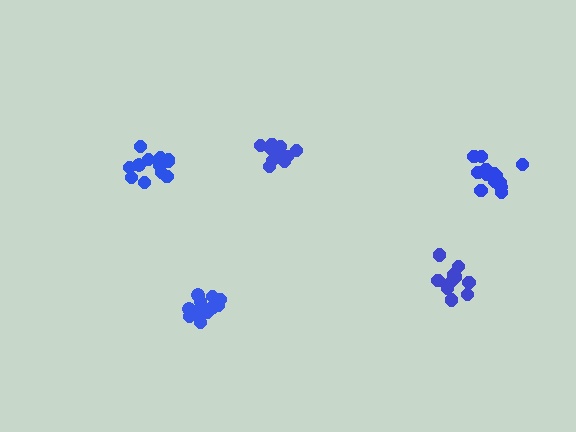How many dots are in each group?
Group 1: 12 dots, Group 2: 13 dots, Group 3: 13 dots, Group 4: 10 dots, Group 5: 13 dots (61 total).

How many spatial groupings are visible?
There are 5 spatial groupings.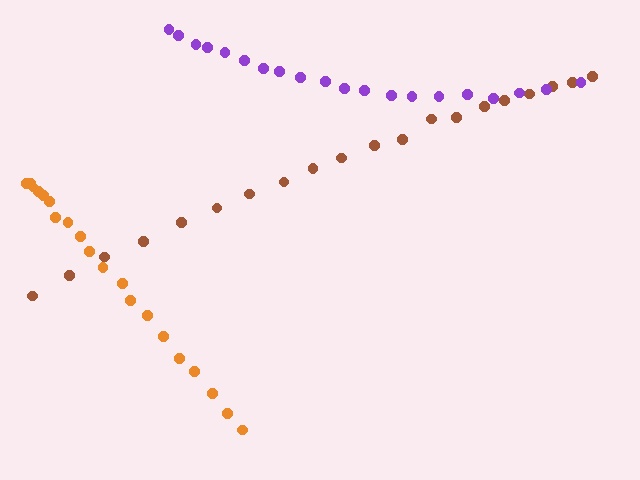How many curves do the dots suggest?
There are 3 distinct paths.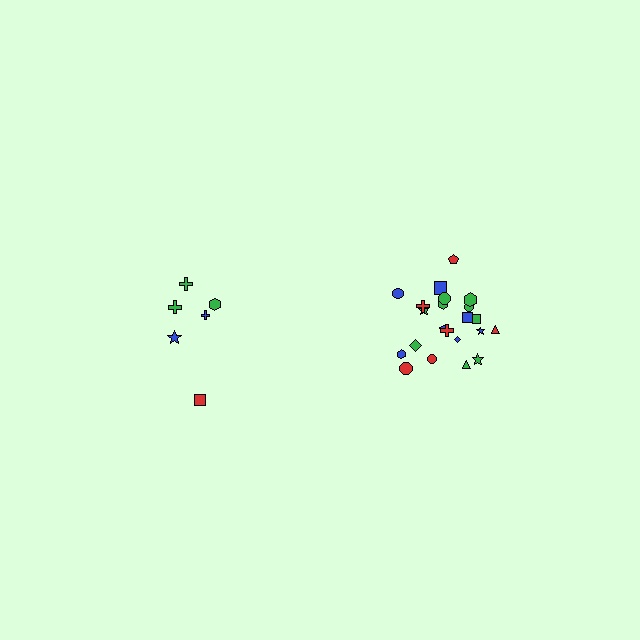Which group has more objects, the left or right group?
The right group.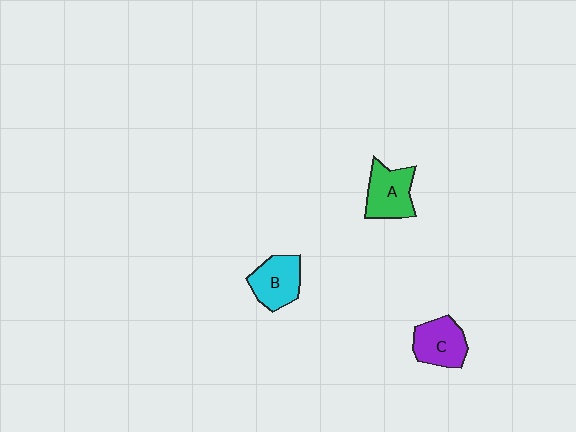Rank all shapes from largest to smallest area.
From largest to smallest: A (green), C (purple), B (cyan).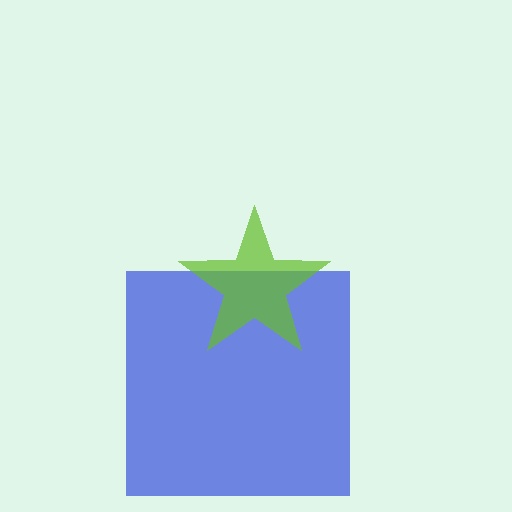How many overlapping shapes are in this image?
There are 2 overlapping shapes in the image.